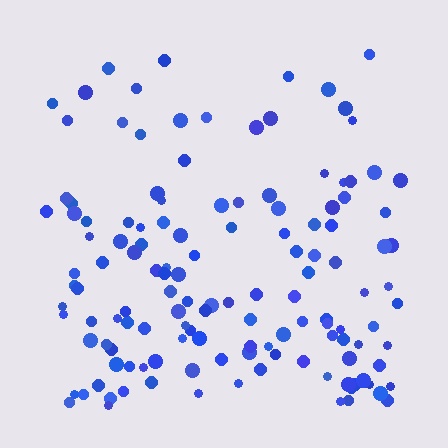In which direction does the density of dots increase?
From top to bottom, with the bottom side densest.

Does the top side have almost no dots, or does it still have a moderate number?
Still a moderate number, just noticeably fewer than the bottom.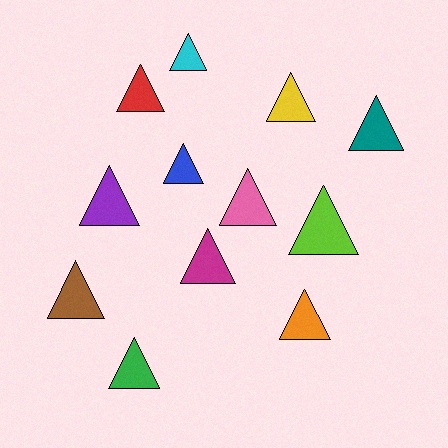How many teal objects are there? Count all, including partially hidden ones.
There is 1 teal object.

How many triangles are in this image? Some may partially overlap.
There are 12 triangles.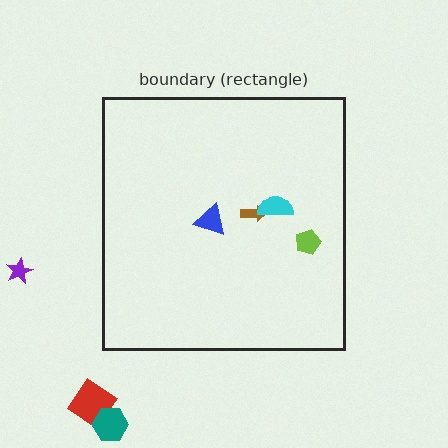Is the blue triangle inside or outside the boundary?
Inside.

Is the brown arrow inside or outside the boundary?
Inside.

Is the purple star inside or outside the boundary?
Outside.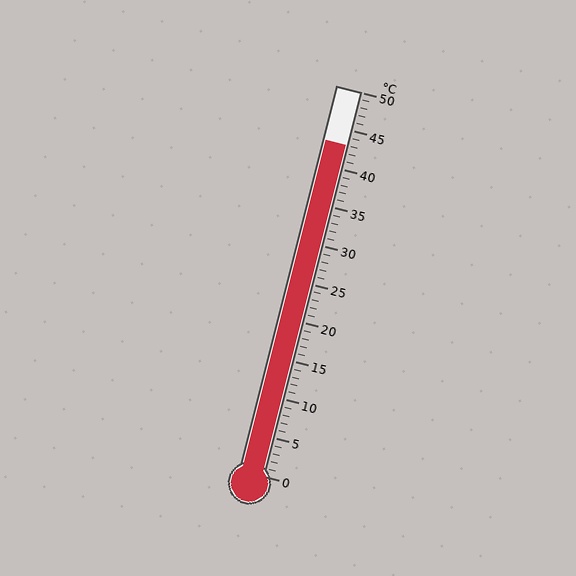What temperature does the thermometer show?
The thermometer shows approximately 43°C.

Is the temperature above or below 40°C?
The temperature is above 40°C.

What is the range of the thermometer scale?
The thermometer scale ranges from 0°C to 50°C.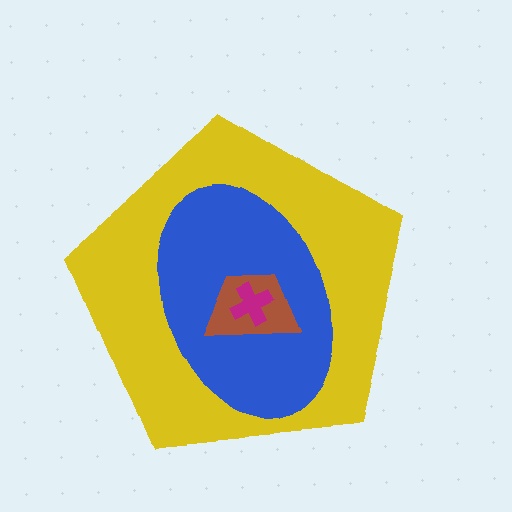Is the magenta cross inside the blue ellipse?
Yes.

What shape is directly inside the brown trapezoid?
The magenta cross.